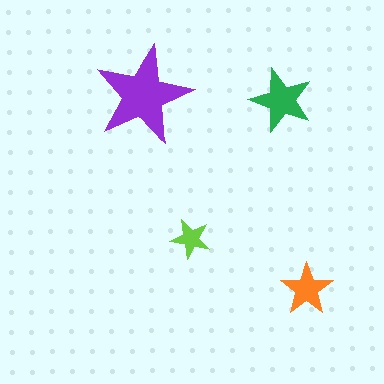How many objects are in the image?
There are 4 objects in the image.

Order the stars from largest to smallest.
the purple one, the green one, the orange one, the lime one.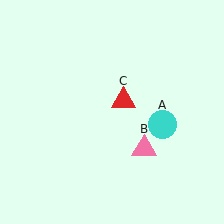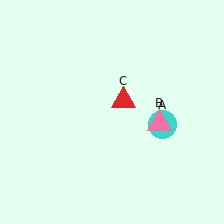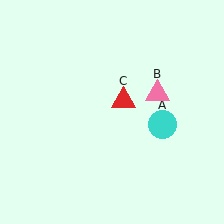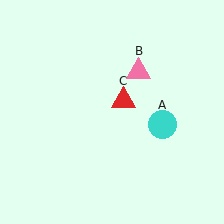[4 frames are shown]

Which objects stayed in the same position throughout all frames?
Cyan circle (object A) and red triangle (object C) remained stationary.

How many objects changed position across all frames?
1 object changed position: pink triangle (object B).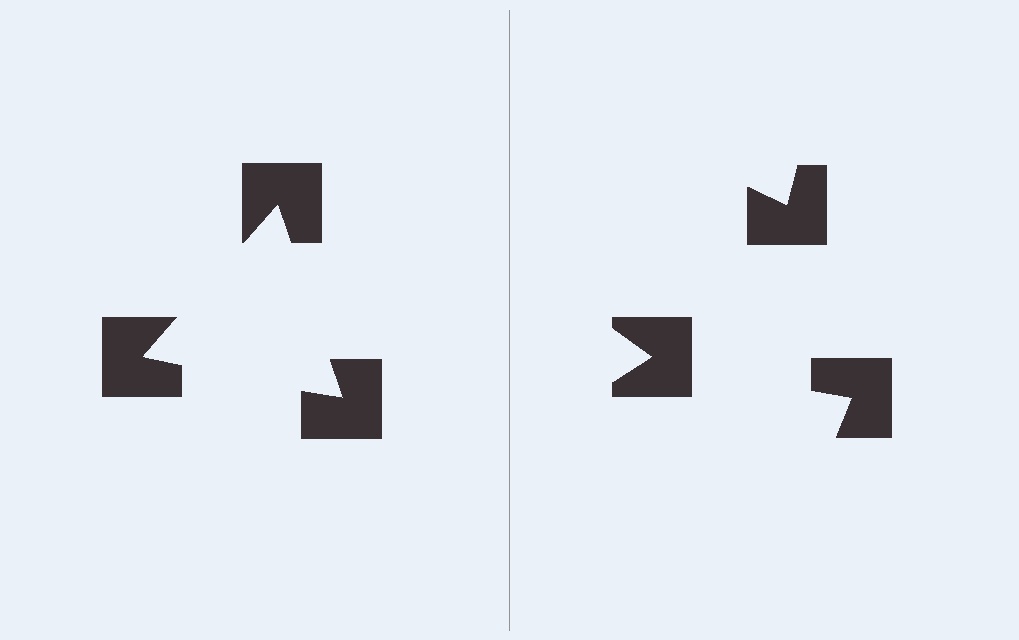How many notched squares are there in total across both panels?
6 — 3 on each side.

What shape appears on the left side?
An illusory triangle.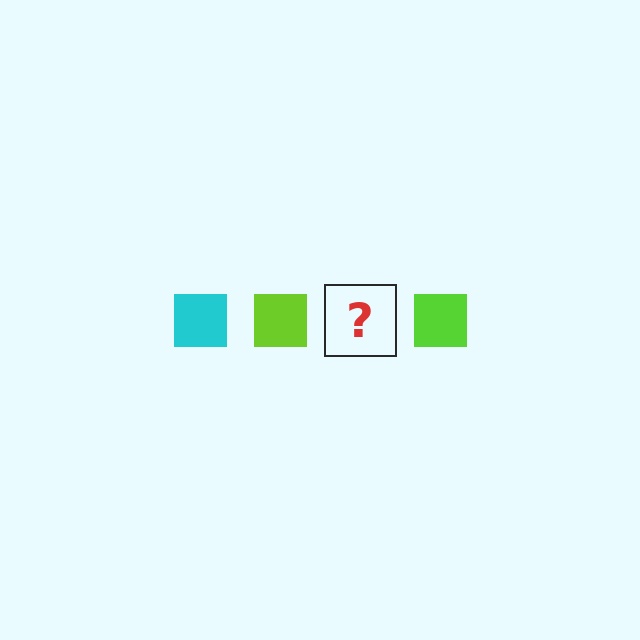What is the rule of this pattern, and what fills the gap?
The rule is that the pattern cycles through cyan, lime squares. The gap should be filled with a cyan square.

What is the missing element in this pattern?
The missing element is a cyan square.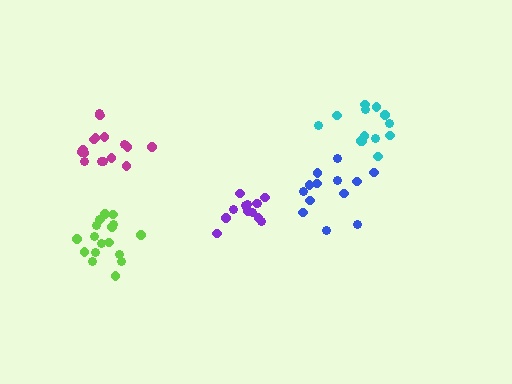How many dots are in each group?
Group 1: 13 dots, Group 2: 13 dots, Group 3: 16 dots, Group 4: 19 dots, Group 5: 13 dots (74 total).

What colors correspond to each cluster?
The clusters are colored: blue, cyan, magenta, lime, purple.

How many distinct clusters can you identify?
There are 5 distinct clusters.